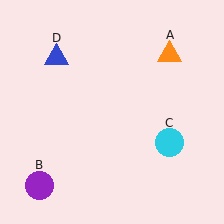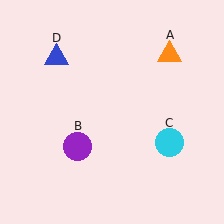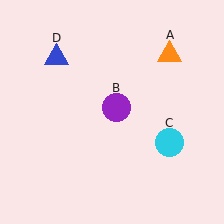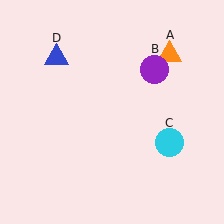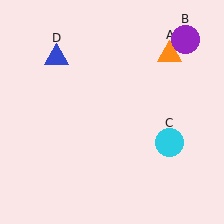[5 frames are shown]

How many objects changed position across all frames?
1 object changed position: purple circle (object B).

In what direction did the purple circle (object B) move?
The purple circle (object B) moved up and to the right.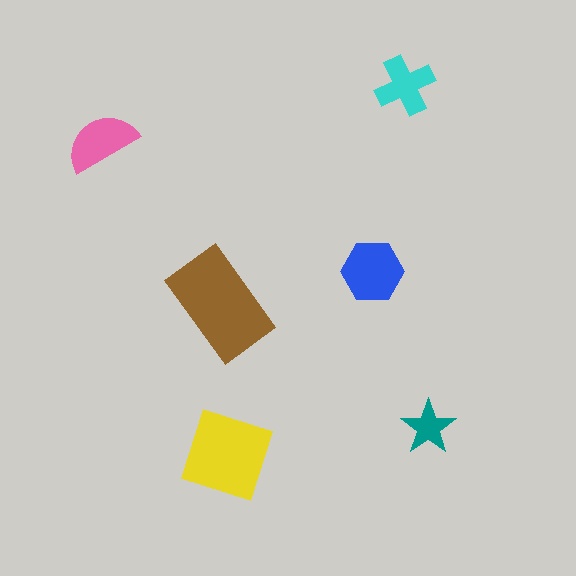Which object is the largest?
The brown rectangle.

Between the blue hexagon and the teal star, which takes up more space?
The blue hexagon.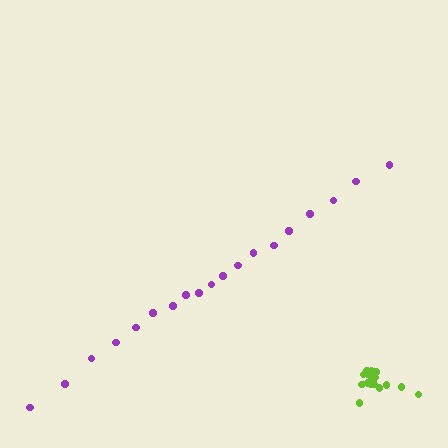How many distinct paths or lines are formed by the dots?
There are 2 distinct paths.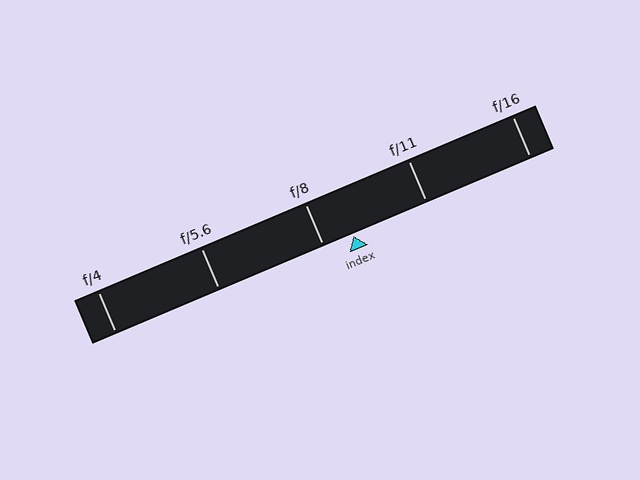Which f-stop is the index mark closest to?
The index mark is closest to f/8.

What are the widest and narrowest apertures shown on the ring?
The widest aperture shown is f/4 and the narrowest is f/16.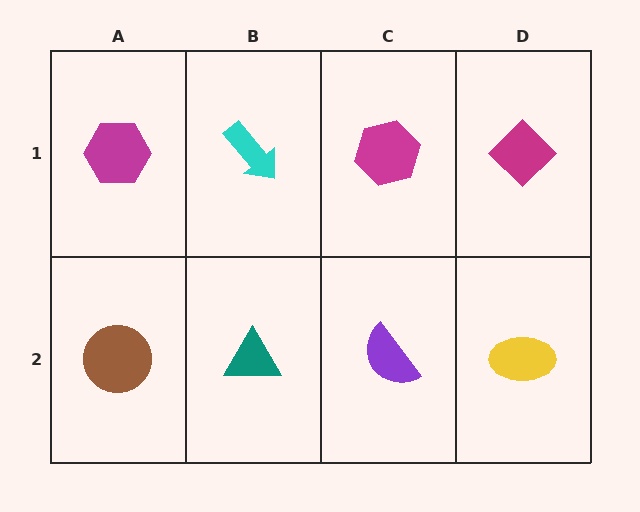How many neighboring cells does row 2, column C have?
3.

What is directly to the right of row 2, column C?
A yellow ellipse.